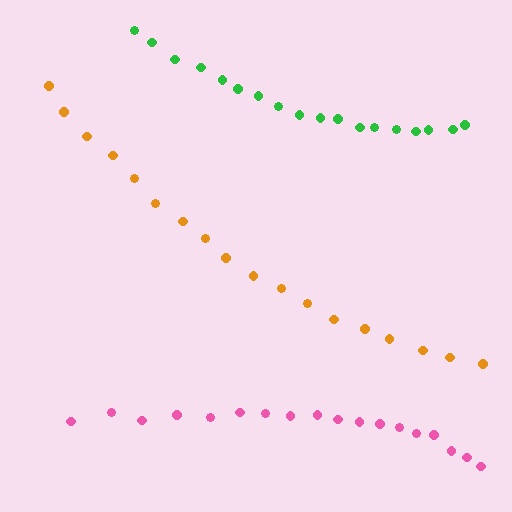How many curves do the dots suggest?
There are 3 distinct paths.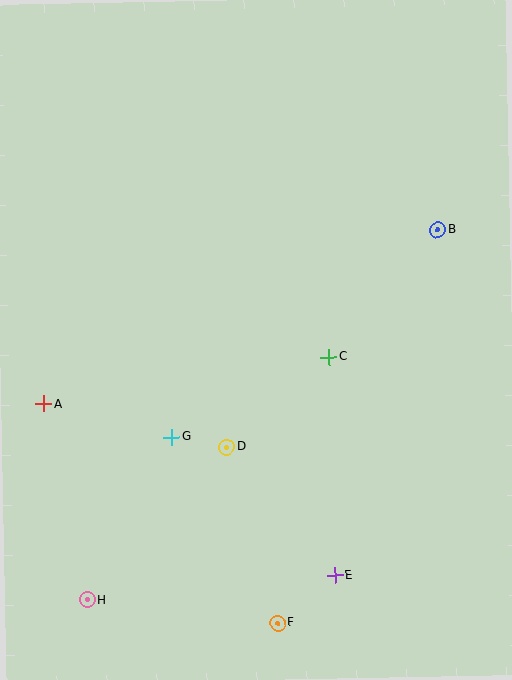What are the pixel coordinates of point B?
Point B is at (438, 230).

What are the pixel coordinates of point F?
Point F is at (278, 623).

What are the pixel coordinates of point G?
Point G is at (172, 437).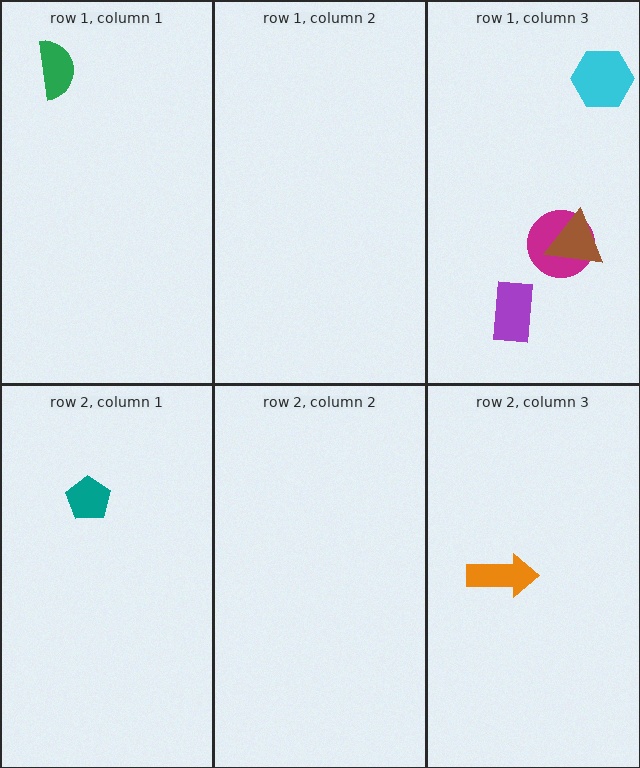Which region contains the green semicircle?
The row 1, column 1 region.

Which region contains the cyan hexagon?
The row 1, column 3 region.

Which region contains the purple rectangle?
The row 1, column 3 region.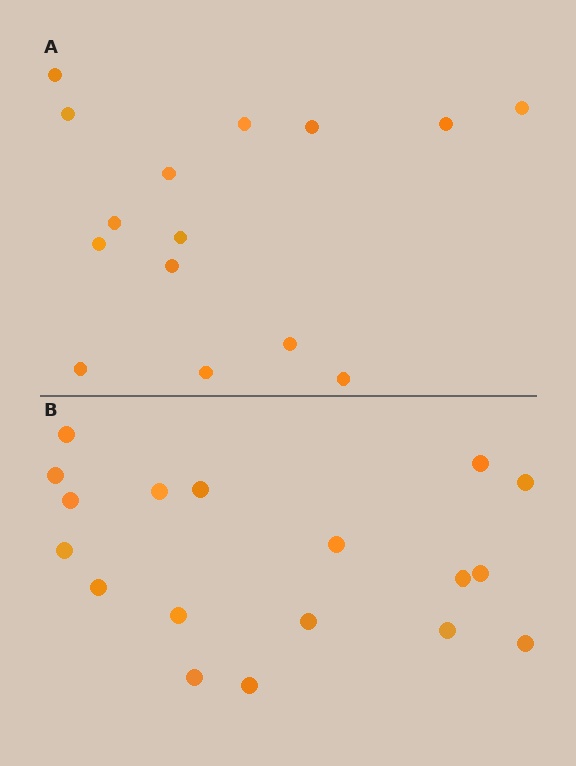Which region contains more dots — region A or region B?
Region B (the bottom region) has more dots.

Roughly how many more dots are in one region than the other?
Region B has just a few more — roughly 2 or 3 more dots than region A.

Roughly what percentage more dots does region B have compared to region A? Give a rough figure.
About 20% more.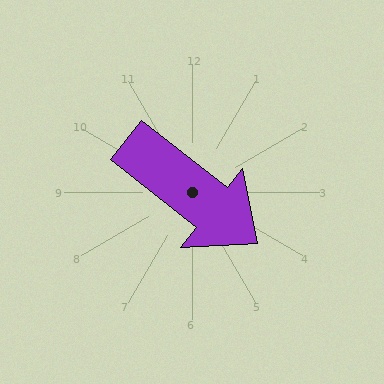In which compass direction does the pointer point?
Southeast.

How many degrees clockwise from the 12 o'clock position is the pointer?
Approximately 128 degrees.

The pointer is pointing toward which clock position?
Roughly 4 o'clock.